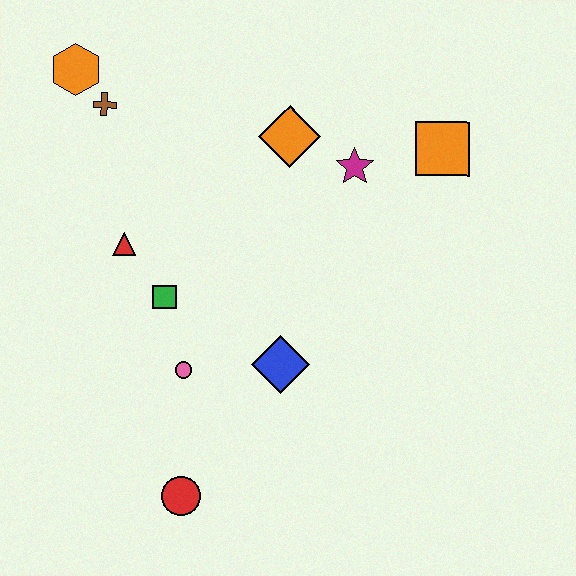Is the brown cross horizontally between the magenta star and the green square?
No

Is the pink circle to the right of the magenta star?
No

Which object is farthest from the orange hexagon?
The red circle is farthest from the orange hexagon.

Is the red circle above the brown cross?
No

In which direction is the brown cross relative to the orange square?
The brown cross is to the left of the orange square.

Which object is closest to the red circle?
The pink circle is closest to the red circle.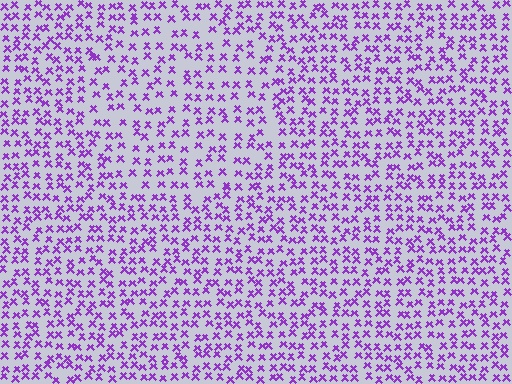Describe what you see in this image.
The image contains small purple elements arranged at two different densities. A circle-shaped region is visible where the elements are less densely packed than the surrounding area.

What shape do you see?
I see a circle.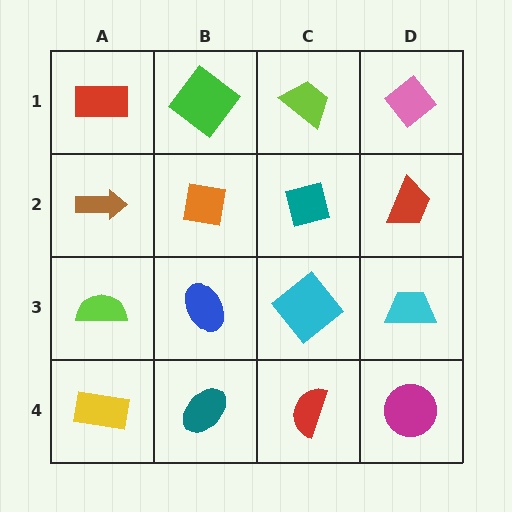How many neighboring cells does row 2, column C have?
4.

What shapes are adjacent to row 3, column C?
A teal square (row 2, column C), a red semicircle (row 4, column C), a blue ellipse (row 3, column B), a cyan trapezoid (row 3, column D).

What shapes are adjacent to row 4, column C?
A cyan diamond (row 3, column C), a teal ellipse (row 4, column B), a magenta circle (row 4, column D).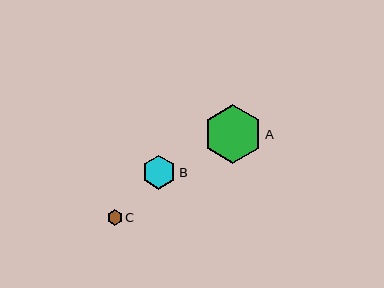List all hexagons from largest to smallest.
From largest to smallest: A, B, C.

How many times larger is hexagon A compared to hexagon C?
Hexagon A is approximately 3.8 times the size of hexagon C.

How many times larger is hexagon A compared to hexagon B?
Hexagon A is approximately 1.7 times the size of hexagon B.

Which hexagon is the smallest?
Hexagon C is the smallest with a size of approximately 15 pixels.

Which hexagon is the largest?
Hexagon A is the largest with a size of approximately 59 pixels.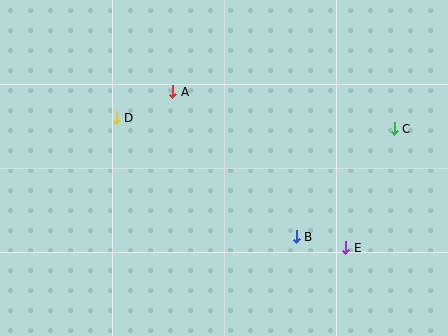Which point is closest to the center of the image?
Point A at (173, 92) is closest to the center.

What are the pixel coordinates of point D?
Point D is at (116, 118).